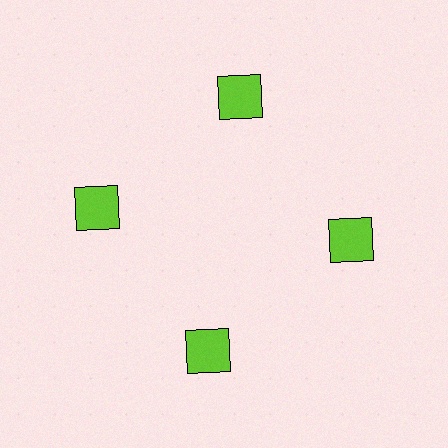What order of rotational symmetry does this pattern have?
This pattern has 4-fold rotational symmetry.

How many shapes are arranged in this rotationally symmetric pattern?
There are 4 shapes, arranged in 4 groups of 1.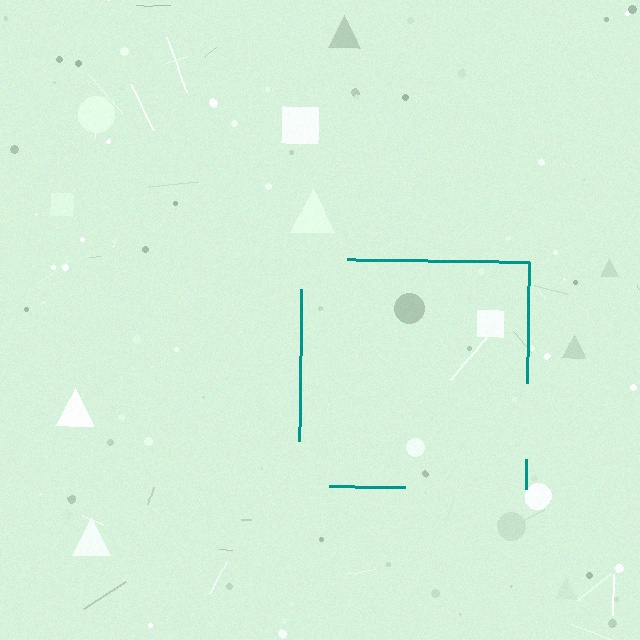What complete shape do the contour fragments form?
The contour fragments form a square.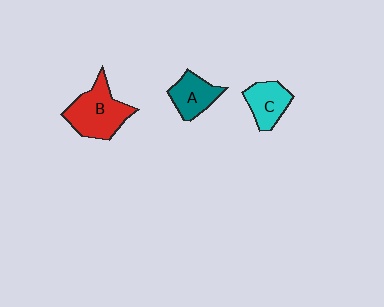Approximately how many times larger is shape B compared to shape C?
Approximately 1.6 times.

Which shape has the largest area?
Shape B (red).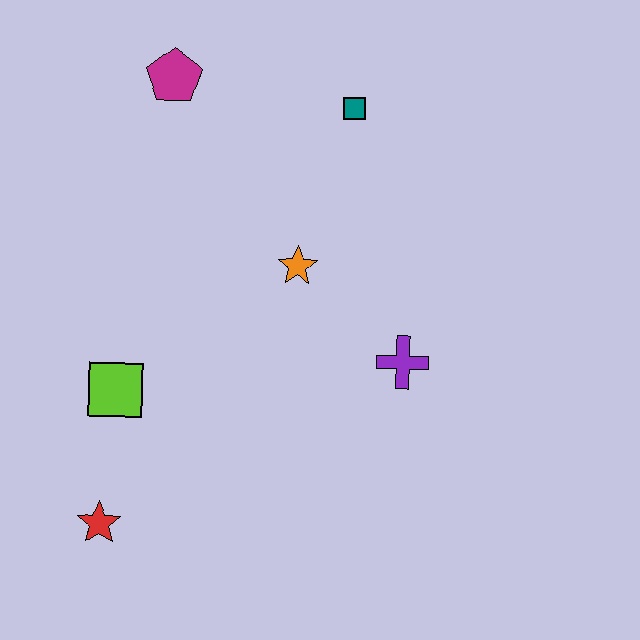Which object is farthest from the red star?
The teal square is farthest from the red star.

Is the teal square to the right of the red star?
Yes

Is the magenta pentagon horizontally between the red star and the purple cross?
Yes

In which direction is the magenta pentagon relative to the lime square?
The magenta pentagon is above the lime square.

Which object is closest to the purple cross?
The orange star is closest to the purple cross.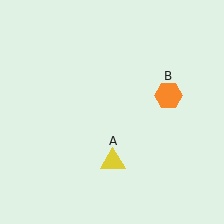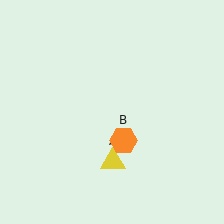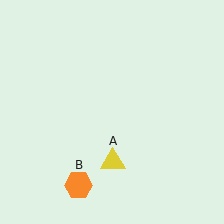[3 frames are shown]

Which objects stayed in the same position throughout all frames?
Yellow triangle (object A) remained stationary.